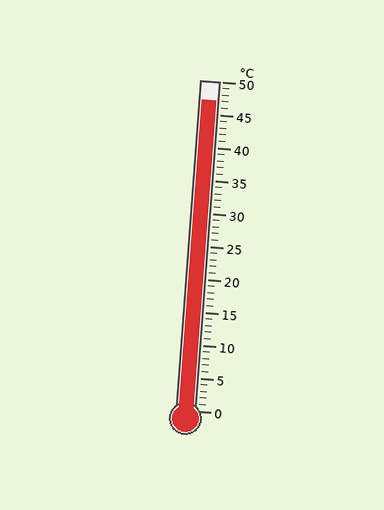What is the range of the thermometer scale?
The thermometer scale ranges from 0°C to 50°C.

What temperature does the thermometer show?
The thermometer shows approximately 47°C.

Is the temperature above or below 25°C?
The temperature is above 25°C.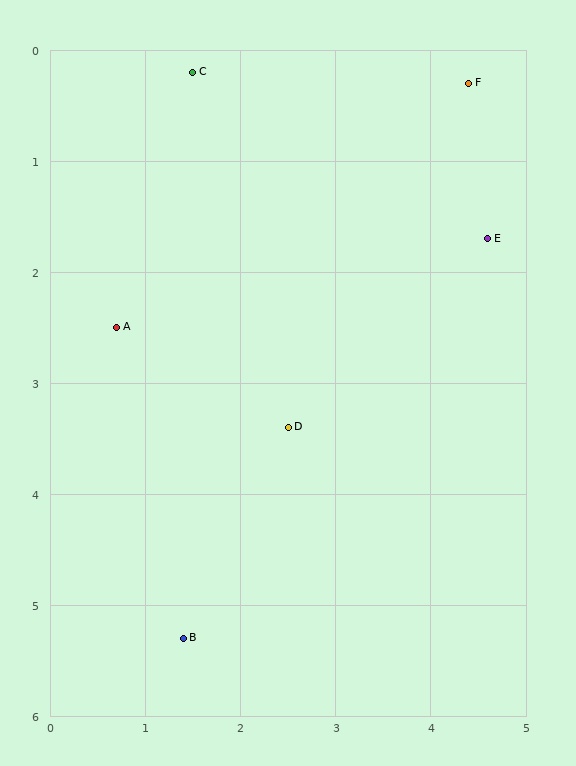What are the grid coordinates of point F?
Point F is at approximately (4.4, 0.3).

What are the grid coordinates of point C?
Point C is at approximately (1.5, 0.2).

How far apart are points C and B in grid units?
Points C and B are about 5.1 grid units apart.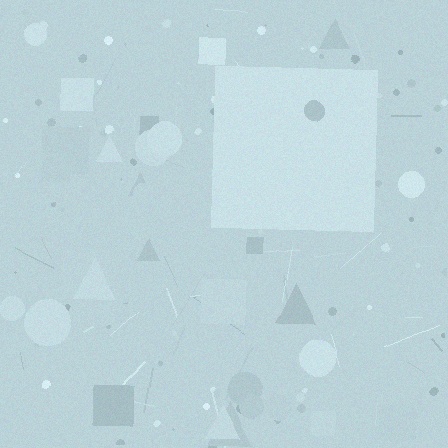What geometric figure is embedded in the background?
A square is embedded in the background.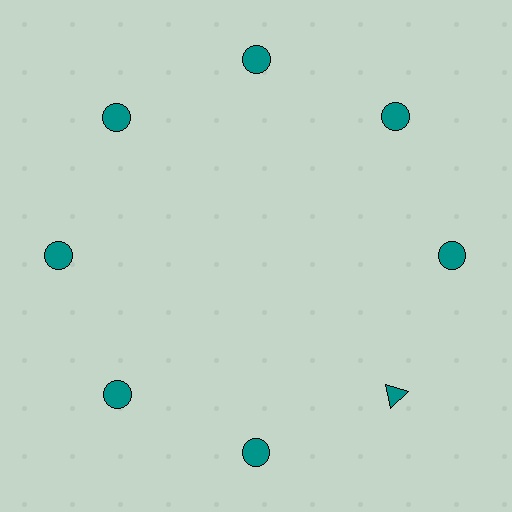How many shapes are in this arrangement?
There are 8 shapes arranged in a ring pattern.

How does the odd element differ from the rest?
It has a different shape: triangle instead of circle.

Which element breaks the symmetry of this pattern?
The teal triangle at roughly the 4 o'clock position breaks the symmetry. All other shapes are teal circles.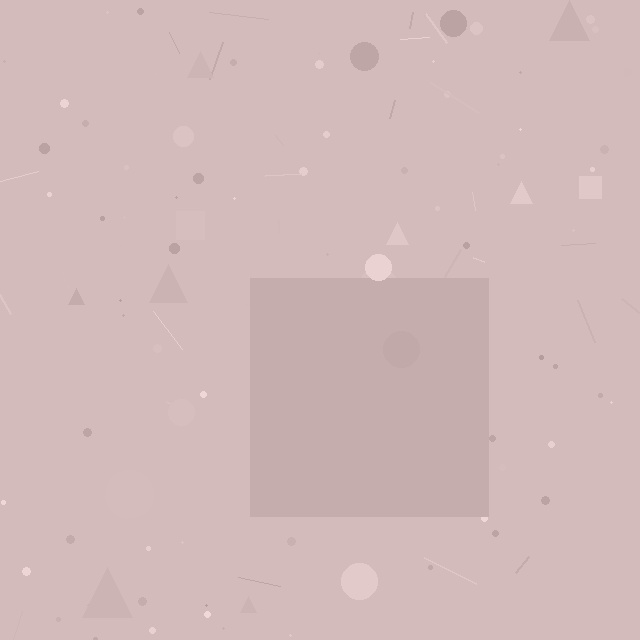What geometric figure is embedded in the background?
A square is embedded in the background.